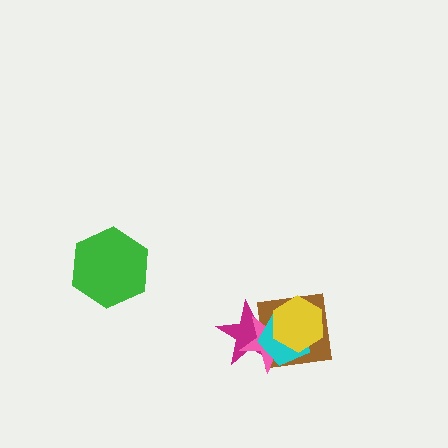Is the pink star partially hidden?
Yes, it is partially covered by another shape.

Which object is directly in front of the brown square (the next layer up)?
The pink star is directly in front of the brown square.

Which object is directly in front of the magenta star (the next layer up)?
The brown square is directly in front of the magenta star.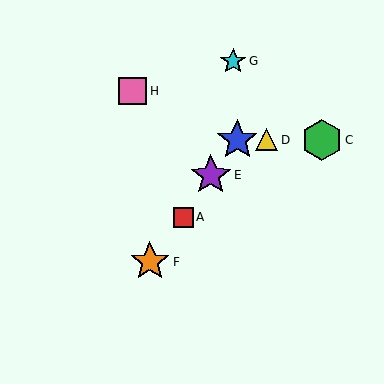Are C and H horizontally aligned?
No, C is at y≈140 and H is at y≈91.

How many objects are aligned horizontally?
3 objects (B, C, D) are aligned horizontally.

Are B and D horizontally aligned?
Yes, both are at y≈140.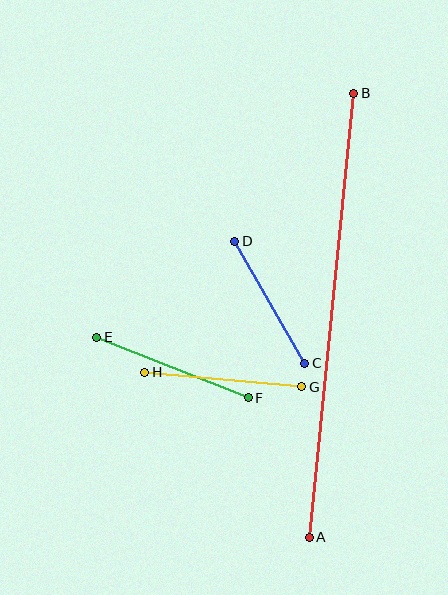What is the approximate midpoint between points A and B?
The midpoint is at approximately (332, 315) pixels.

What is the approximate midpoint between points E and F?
The midpoint is at approximately (172, 367) pixels.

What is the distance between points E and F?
The distance is approximately 164 pixels.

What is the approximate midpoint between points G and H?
The midpoint is at approximately (223, 379) pixels.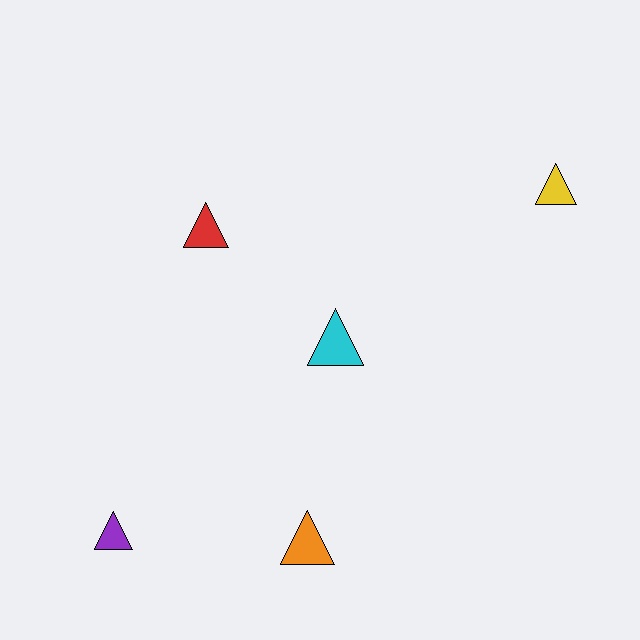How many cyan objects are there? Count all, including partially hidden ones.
There is 1 cyan object.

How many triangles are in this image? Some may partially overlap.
There are 5 triangles.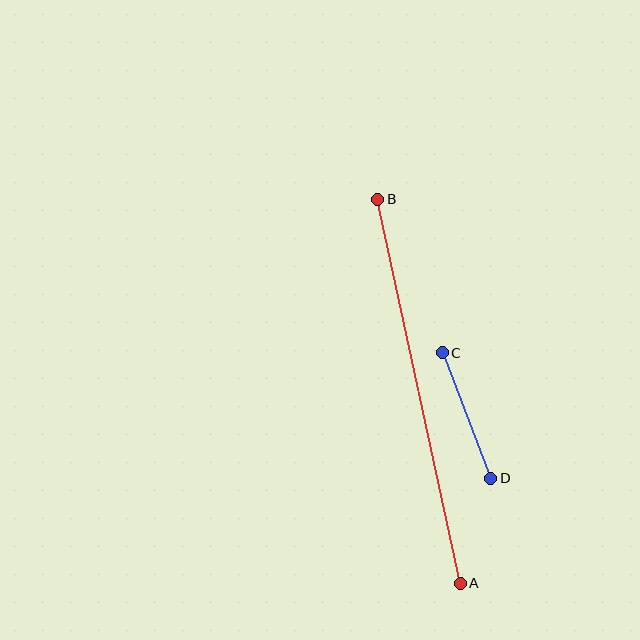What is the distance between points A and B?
The distance is approximately 393 pixels.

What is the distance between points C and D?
The distance is approximately 135 pixels.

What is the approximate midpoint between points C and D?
The midpoint is at approximately (466, 416) pixels.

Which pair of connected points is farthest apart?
Points A and B are farthest apart.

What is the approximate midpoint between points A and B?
The midpoint is at approximately (419, 391) pixels.